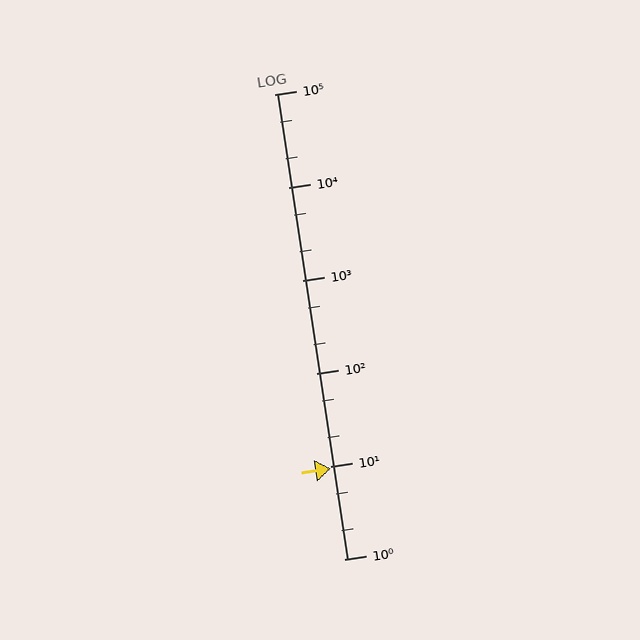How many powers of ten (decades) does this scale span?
The scale spans 5 decades, from 1 to 100000.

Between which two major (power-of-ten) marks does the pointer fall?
The pointer is between 1 and 10.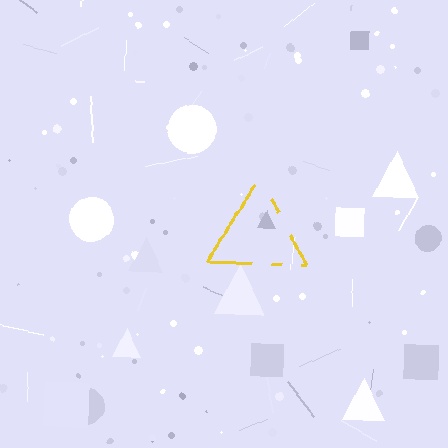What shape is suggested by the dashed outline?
The dashed outline suggests a triangle.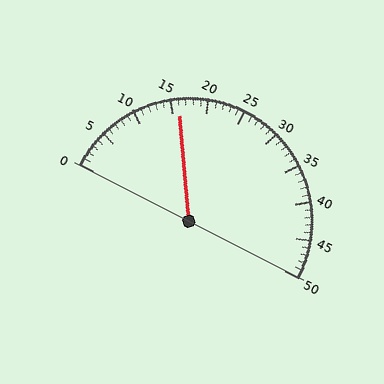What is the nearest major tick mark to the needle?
The nearest major tick mark is 15.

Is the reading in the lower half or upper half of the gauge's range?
The reading is in the lower half of the range (0 to 50).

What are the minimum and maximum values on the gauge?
The gauge ranges from 0 to 50.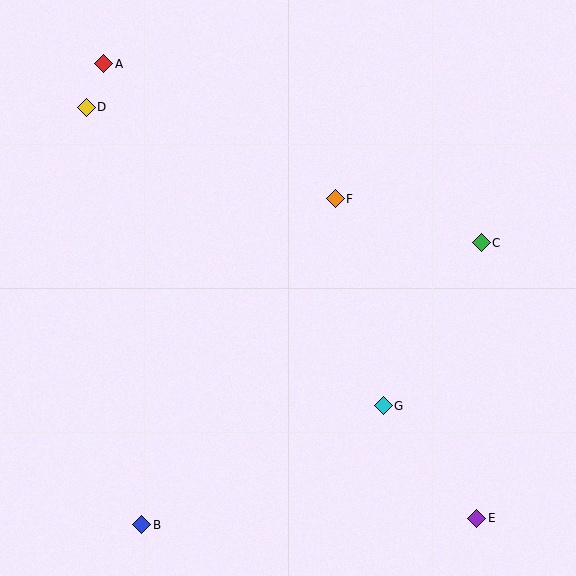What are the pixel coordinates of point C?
Point C is at (481, 243).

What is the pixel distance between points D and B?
The distance between D and B is 421 pixels.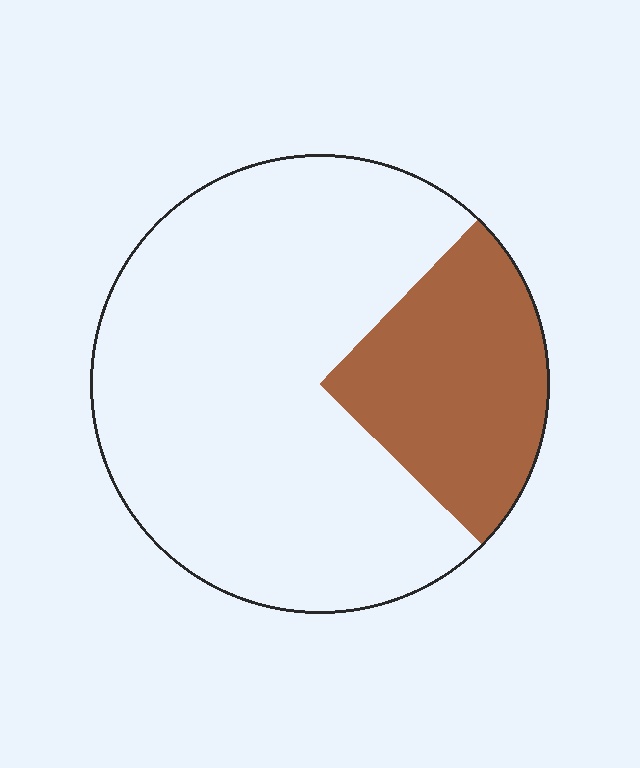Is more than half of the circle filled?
No.